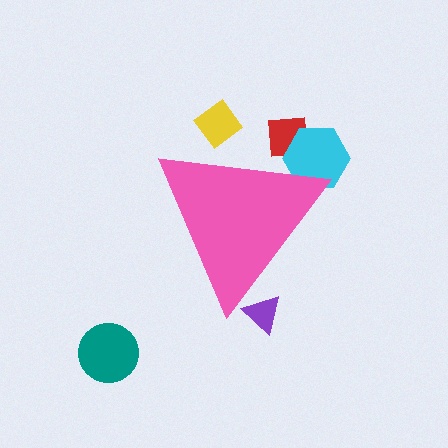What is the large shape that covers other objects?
A pink triangle.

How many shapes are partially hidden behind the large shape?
4 shapes are partially hidden.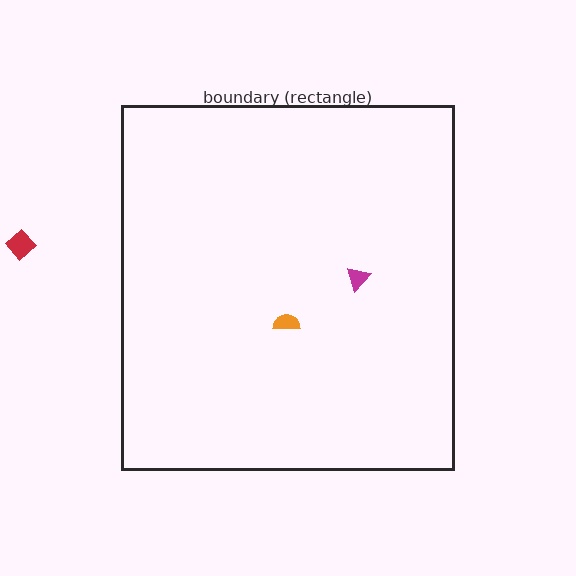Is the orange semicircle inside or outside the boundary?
Inside.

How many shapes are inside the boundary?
2 inside, 1 outside.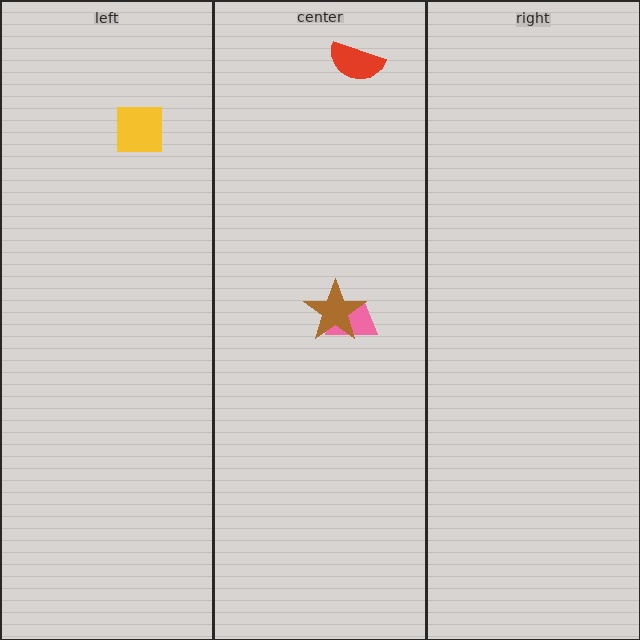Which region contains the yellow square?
The left region.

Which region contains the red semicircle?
The center region.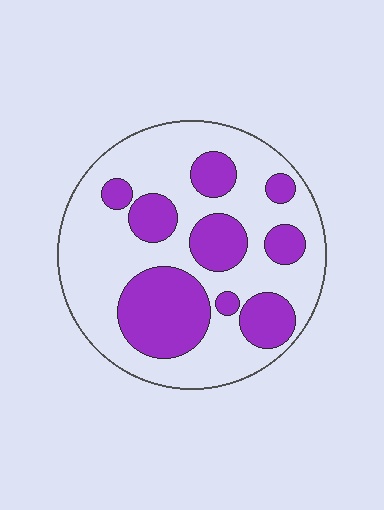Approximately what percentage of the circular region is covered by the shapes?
Approximately 35%.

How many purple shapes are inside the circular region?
9.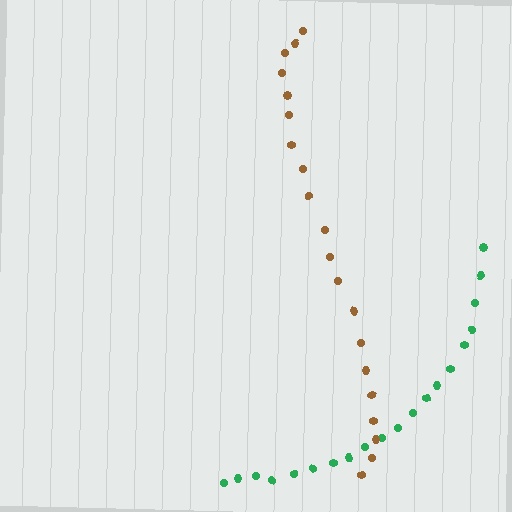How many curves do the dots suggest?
There are 2 distinct paths.